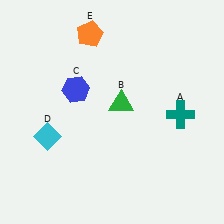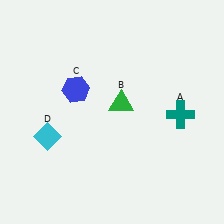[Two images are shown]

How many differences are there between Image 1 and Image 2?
There is 1 difference between the two images.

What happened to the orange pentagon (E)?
The orange pentagon (E) was removed in Image 2. It was in the top-left area of Image 1.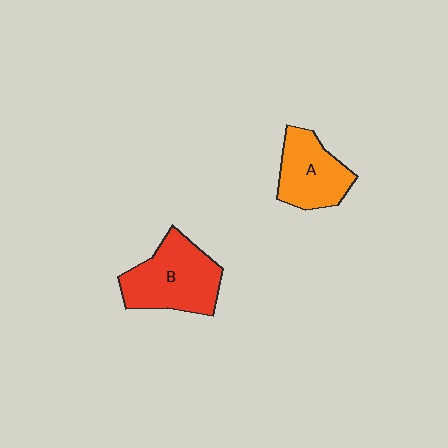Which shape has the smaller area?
Shape A (orange).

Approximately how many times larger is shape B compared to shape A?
Approximately 1.3 times.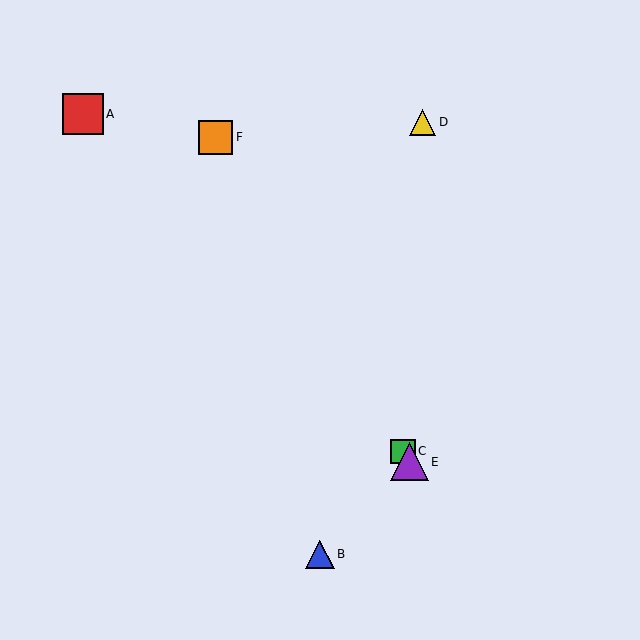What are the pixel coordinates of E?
Object E is at (409, 462).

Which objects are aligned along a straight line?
Objects C, E, F are aligned along a straight line.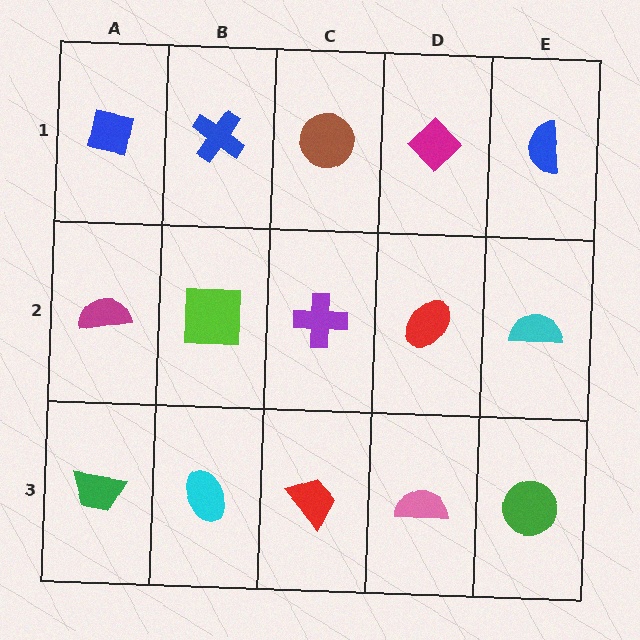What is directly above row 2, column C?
A brown circle.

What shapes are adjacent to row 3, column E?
A cyan semicircle (row 2, column E), a pink semicircle (row 3, column D).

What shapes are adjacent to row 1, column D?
A red ellipse (row 2, column D), a brown circle (row 1, column C), a blue semicircle (row 1, column E).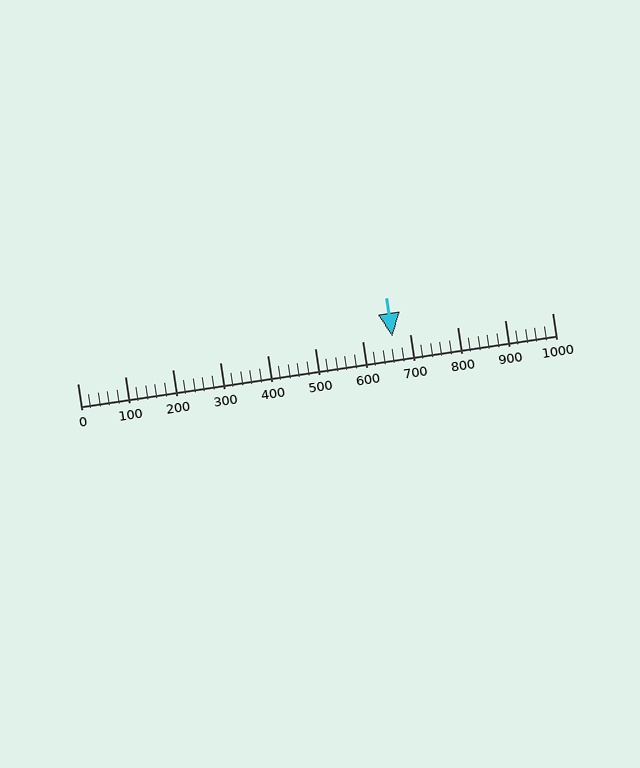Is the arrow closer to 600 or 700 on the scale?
The arrow is closer to 700.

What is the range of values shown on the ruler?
The ruler shows values from 0 to 1000.